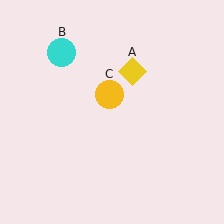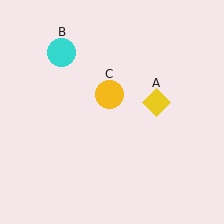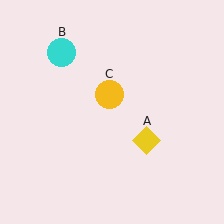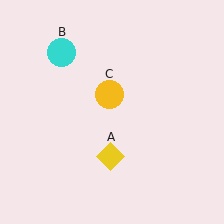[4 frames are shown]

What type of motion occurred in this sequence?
The yellow diamond (object A) rotated clockwise around the center of the scene.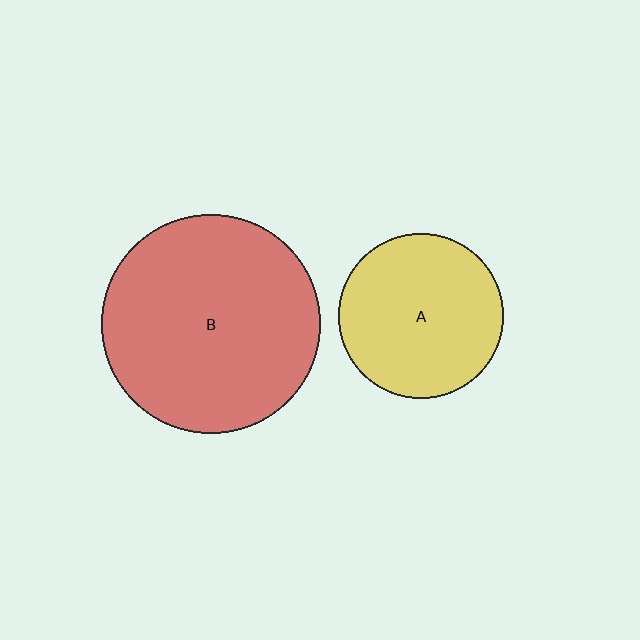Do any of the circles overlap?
No, none of the circles overlap.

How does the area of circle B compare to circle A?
Approximately 1.8 times.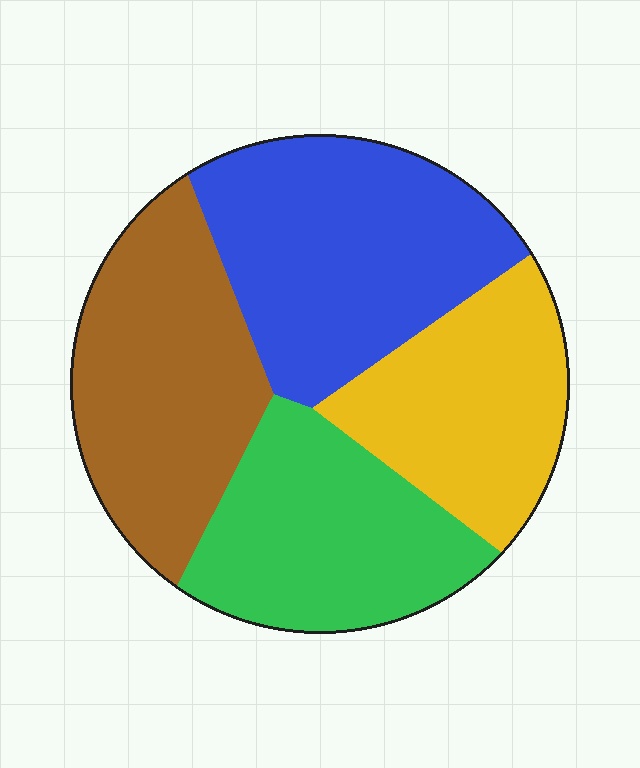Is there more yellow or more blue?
Blue.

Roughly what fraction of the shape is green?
Green covers 23% of the shape.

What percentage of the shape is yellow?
Yellow covers about 20% of the shape.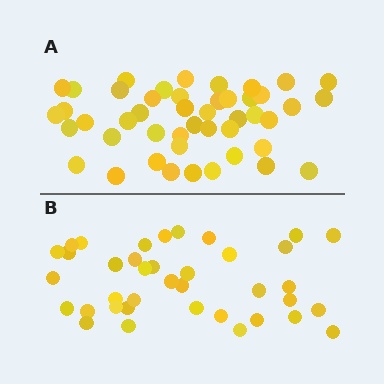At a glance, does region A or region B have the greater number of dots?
Region A (the top region) has more dots.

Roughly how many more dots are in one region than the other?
Region A has roughly 8 or so more dots than region B.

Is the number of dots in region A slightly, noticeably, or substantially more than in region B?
Region A has only slightly more — the two regions are fairly close. The ratio is roughly 1.2 to 1.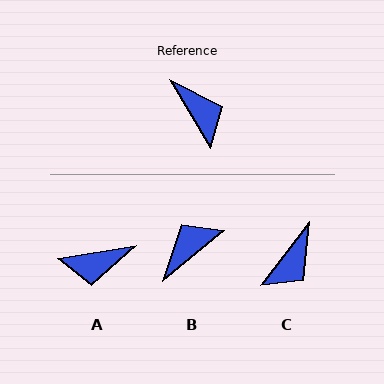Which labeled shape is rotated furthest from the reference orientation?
A, about 111 degrees away.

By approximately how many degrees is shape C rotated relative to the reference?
Approximately 68 degrees clockwise.